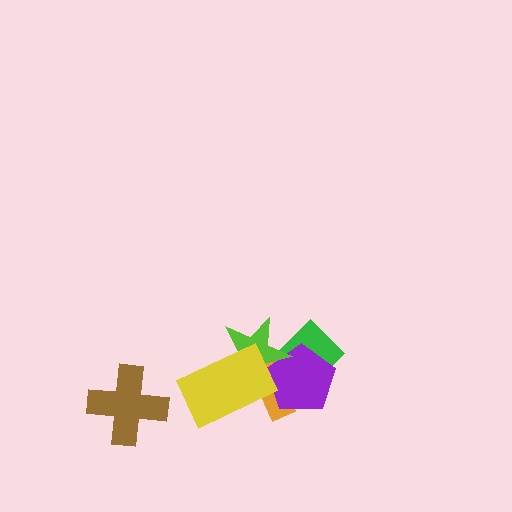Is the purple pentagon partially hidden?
Yes, it is partially covered by another shape.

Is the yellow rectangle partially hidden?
No, no other shape covers it.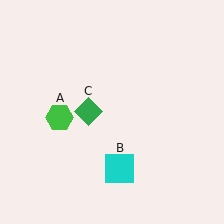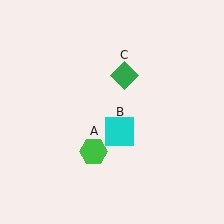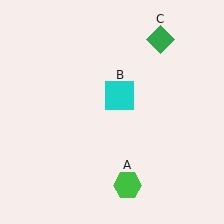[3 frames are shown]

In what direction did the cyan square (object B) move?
The cyan square (object B) moved up.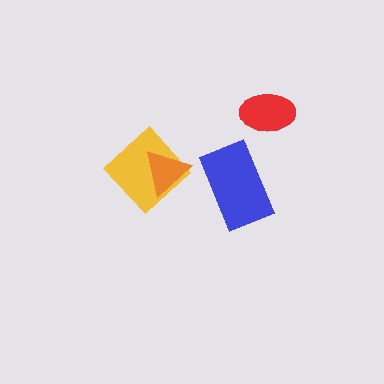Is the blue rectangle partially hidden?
No, no other shape covers it.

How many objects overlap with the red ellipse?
0 objects overlap with the red ellipse.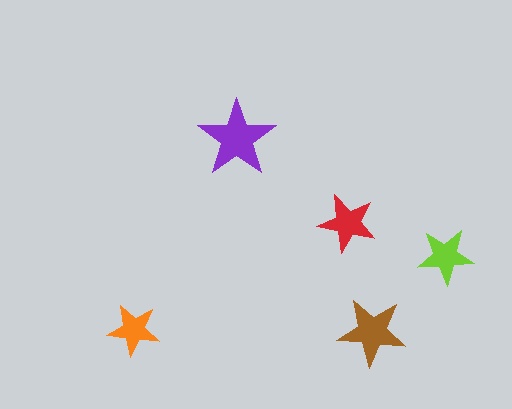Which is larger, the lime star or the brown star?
The brown one.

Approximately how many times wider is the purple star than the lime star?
About 1.5 times wider.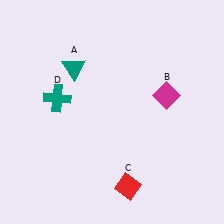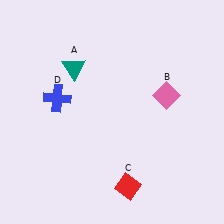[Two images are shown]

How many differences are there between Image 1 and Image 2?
There are 2 differences between the two images.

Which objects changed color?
B changed from magenta to pink. D changed from teal to blue.